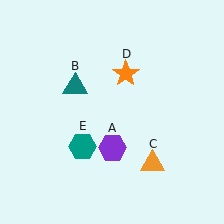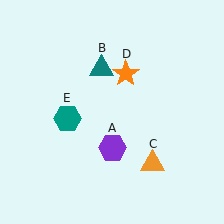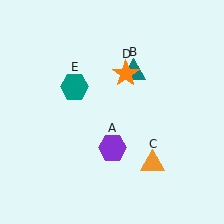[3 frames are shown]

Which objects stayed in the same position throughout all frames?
Purple hexagon (object A) and orange triangle (object C) and orange star (object D) remained stationary.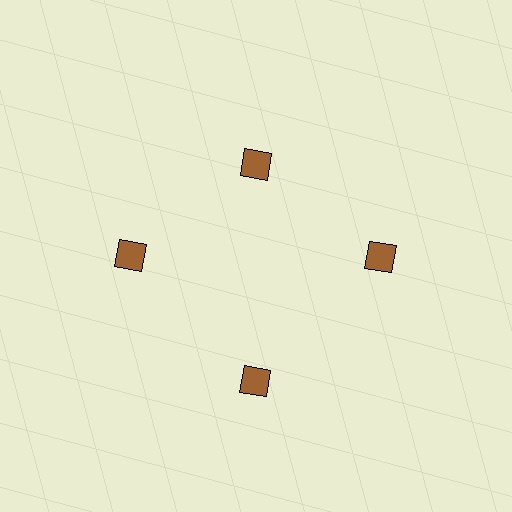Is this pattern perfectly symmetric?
No. The 4 brown diamonds are arranged in a ring, but one element near the 12 o'clock position is pulled inward toward the center, breaking the 4-fold rotational symmetry.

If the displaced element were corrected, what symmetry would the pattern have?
It would have 4-fold rotational symmetry — the pattern would map onto itself every 90 degrees.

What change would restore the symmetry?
The symmetry would be restored by moving it outward, back onto the ring so that all 4 diamonds sit at equal angles and equal distance from the center.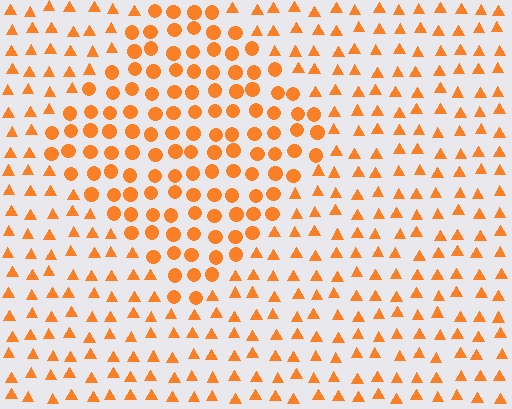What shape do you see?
I see a diamond.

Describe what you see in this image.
The image is filled with small orange elements arranged in a uniform grid. A diamond-shaped region contains circles, while the surrounding area contains triangles. The boundary is defined purely by the change in element shape.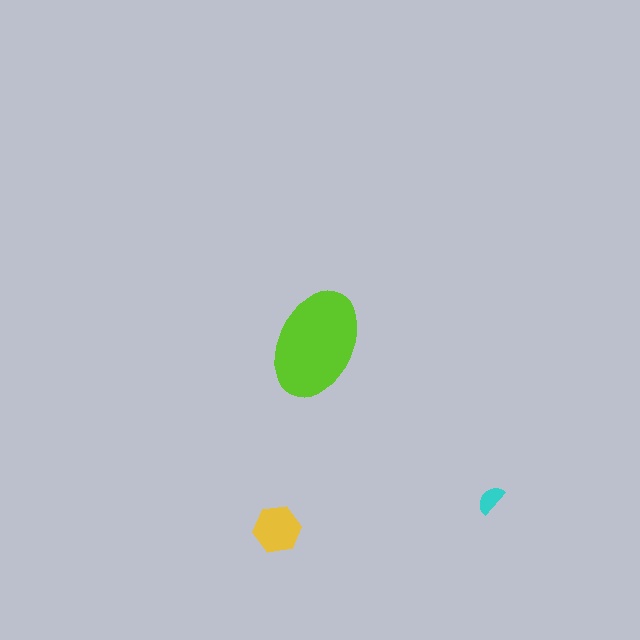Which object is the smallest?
The cyan semicircle.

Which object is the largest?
The lime ellipse.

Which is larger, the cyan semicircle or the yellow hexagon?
The yellow hexagon.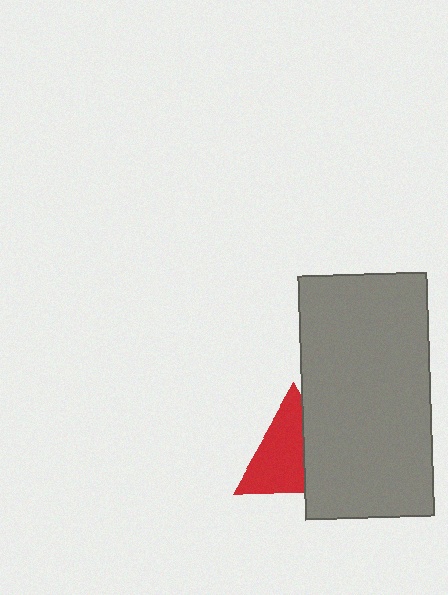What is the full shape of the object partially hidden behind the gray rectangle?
The partially hidden object is a red triangle.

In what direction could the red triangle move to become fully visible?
The red triangle could move left. That would shift it out from behind the gray rectangle entirely.